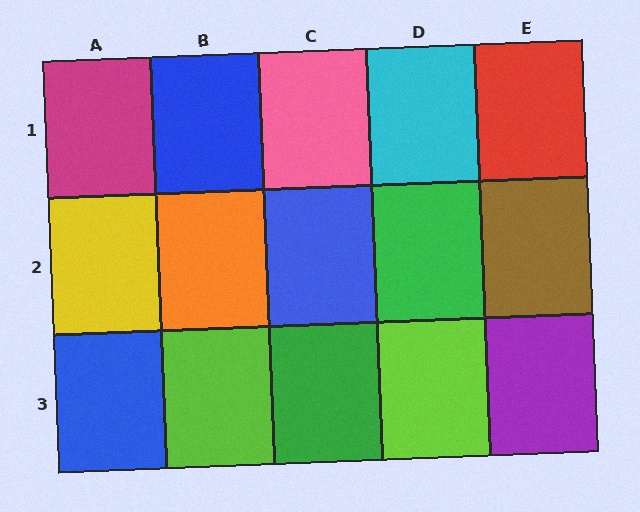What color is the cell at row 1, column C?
Pink.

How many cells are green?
2 cells are green.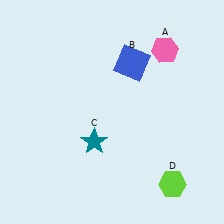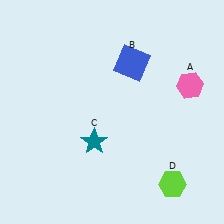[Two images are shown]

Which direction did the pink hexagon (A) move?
The pink hexagon (A) moved down.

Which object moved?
The pink hexagon (A) moved down.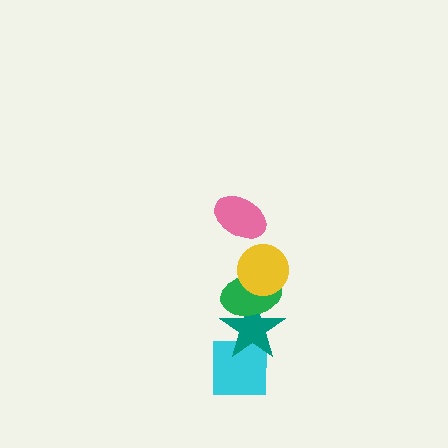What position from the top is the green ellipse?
The green ellipse is 3rd from the top.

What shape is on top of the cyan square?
The teal star is on top of the cyan square.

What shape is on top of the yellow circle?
The pink ellipse is on top of the yellow circle.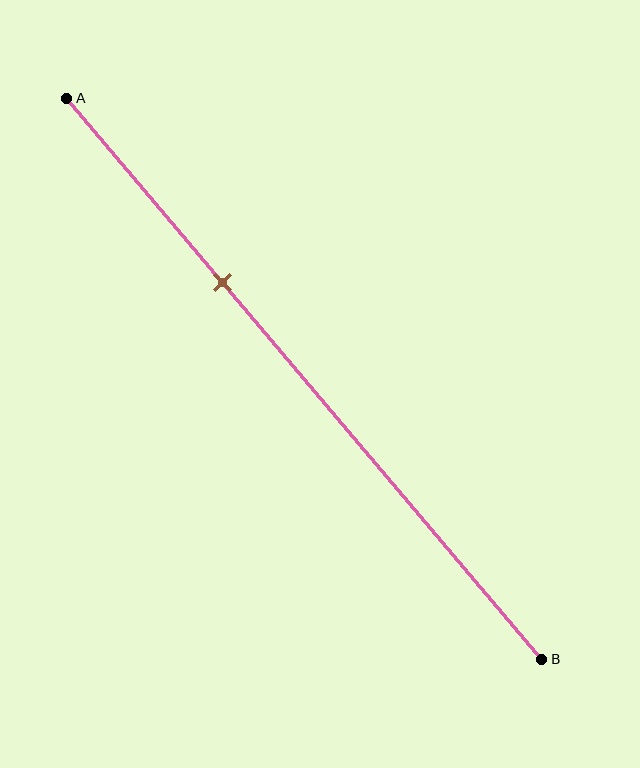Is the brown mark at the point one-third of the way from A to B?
Yes, the mark is approximately at the one-third point.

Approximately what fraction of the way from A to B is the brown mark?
The brown mark is approximately 35% of the way from A to B.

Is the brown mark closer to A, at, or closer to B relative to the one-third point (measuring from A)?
The brown mark is approximately at the one-third point of segment AB.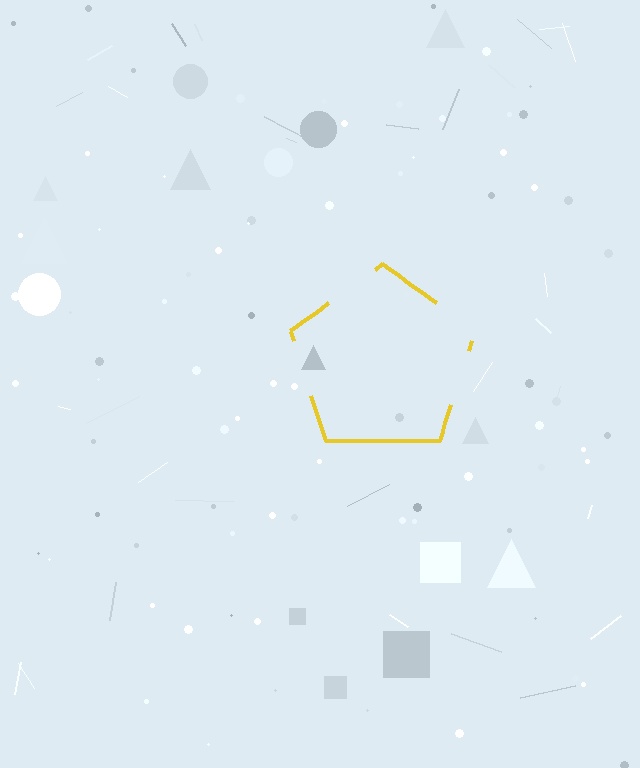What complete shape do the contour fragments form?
The contour fragments form a pentagon.